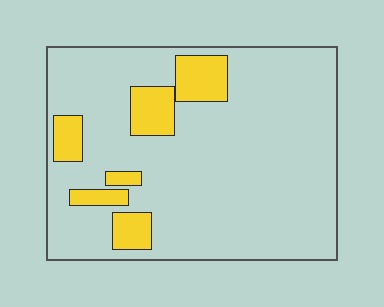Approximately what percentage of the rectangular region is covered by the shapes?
Approximately 15%.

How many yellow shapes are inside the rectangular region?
6.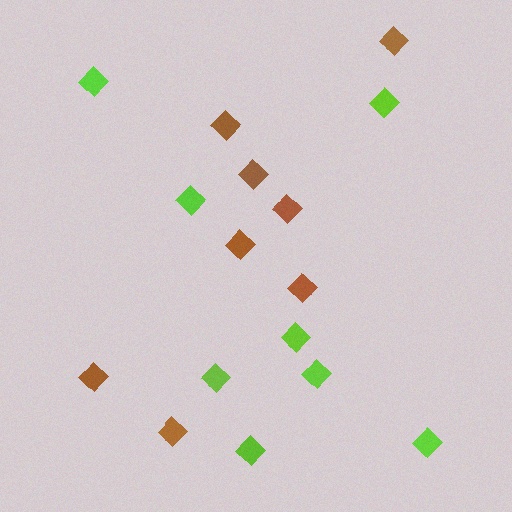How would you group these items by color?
There are 2 groups: one group of lime diamonds (8) and one group of brown diamonds (8).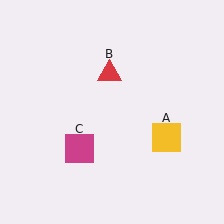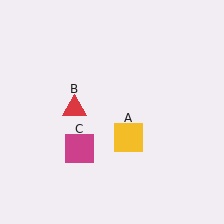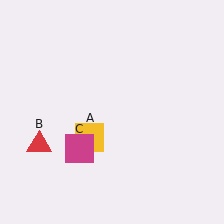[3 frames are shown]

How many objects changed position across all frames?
2 objects changed position: yellow square (object A), red triangle (object B).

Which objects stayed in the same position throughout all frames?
Magenta square (object C) remained stationary.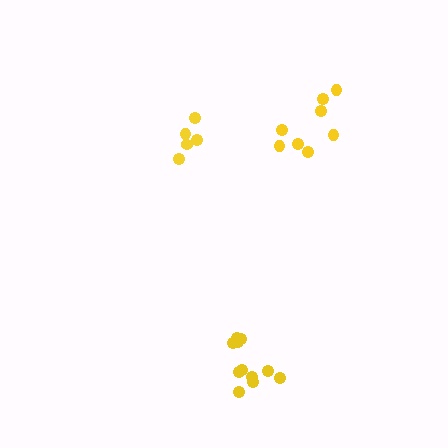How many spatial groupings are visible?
There are 3 spatial groupings.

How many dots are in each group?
Group 1: 11 dots, Group 2: 8 dots, Group 3: 5 dots (24 total).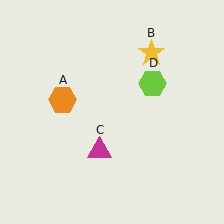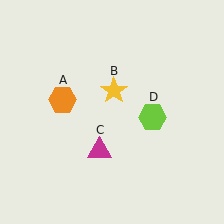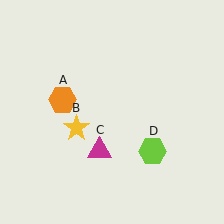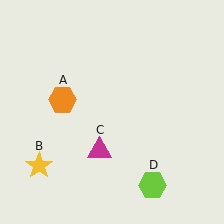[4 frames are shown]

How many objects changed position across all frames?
2 objects changed position: yellow star (object B), lime hexagon (object D).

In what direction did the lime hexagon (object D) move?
The lime hexagon (object D) moved down.